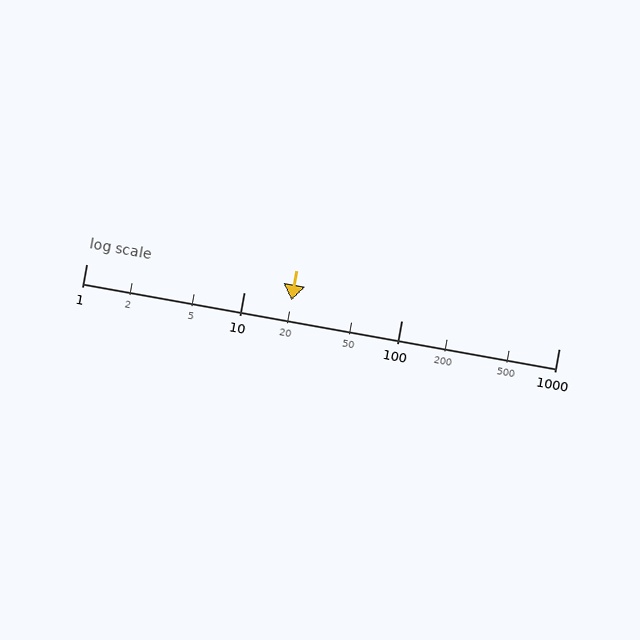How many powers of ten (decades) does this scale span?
The scale spans 3 decades, from 1 to 1000.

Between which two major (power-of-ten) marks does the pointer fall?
The pointer is between 10 and 100.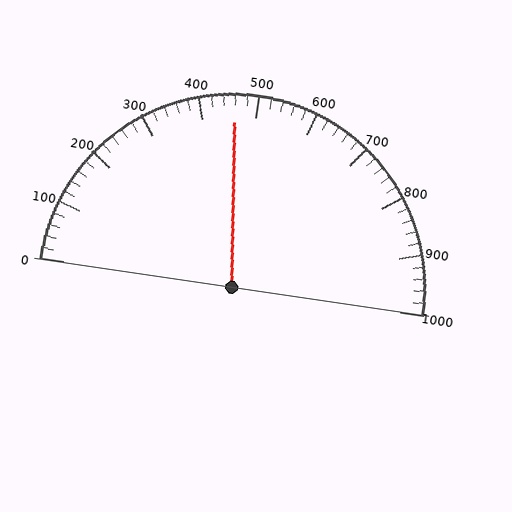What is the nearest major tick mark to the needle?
The nearest major tick mark is 500.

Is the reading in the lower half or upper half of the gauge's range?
The reading is in the lower half of the range (0 to 1000).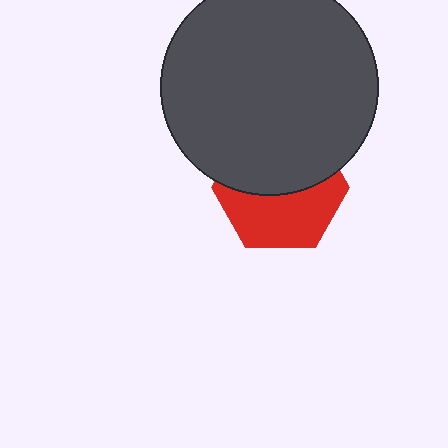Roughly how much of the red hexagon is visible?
About half of it is visible (roughly 49%).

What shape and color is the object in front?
The object in front is a dark gray circle.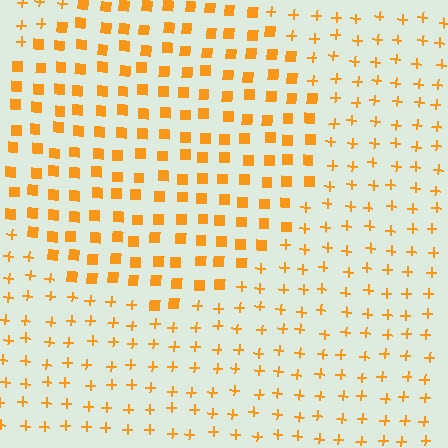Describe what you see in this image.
The image is filled with small orange elements arranged in a uniform grid. A circle-shaped region contains squares, while the surrounding area contains plus signs. The boundary is defined purely by the change in element shape.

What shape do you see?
I see a circle.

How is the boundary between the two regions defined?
The boundary is defined by a change in element shape: squares inside vs. plus signs outside. All elements share the same color and spacing.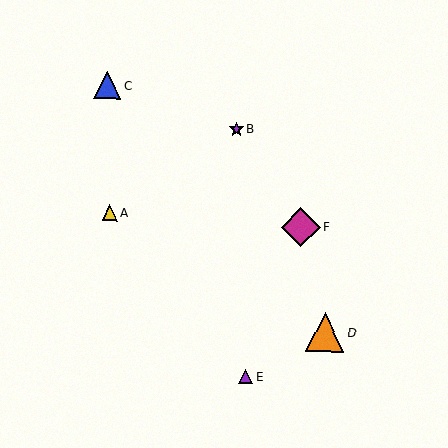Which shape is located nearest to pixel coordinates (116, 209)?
The yellow triangle (labeled A) at (110, 213) is nearest to that location.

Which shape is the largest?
The orange triangle (labeled D) is the largest.